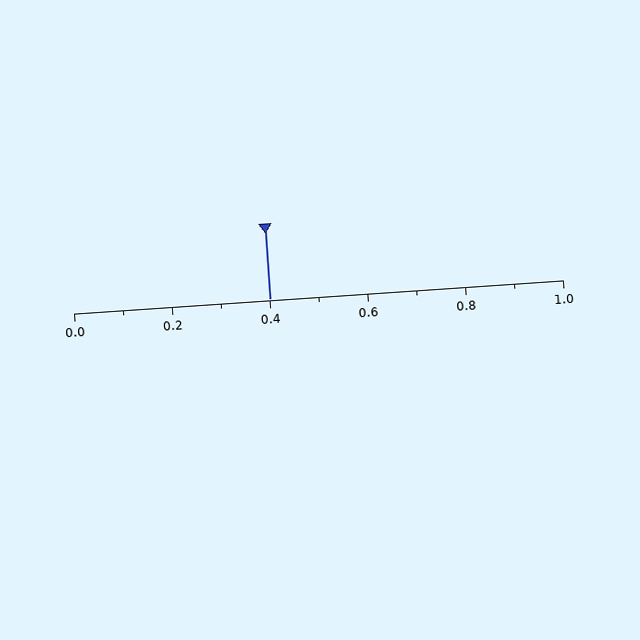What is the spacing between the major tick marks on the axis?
The major ticks are spaced 0.2 apart.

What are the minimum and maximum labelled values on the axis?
The axis runs from 0.0 to 1.0.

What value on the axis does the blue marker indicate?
The marker indicates approximately 0.4.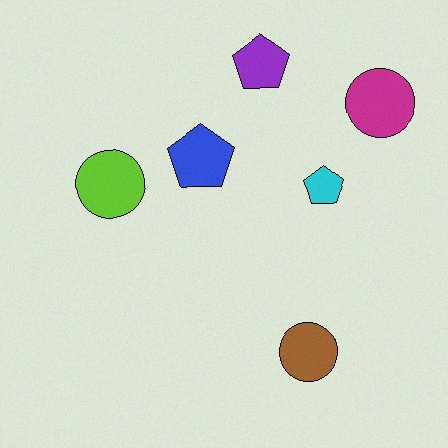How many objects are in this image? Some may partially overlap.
There are 6 objects.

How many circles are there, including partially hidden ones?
There are 3 circles.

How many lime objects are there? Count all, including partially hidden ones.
There is 1 lime object.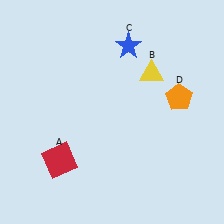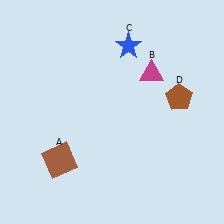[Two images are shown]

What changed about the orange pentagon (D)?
In Image 1, D is orange. In Image 2, it changed to brown.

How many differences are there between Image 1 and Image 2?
There are 3 differences between the two images.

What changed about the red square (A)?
In Image 1, A is red. In Image 2, it changed to brown.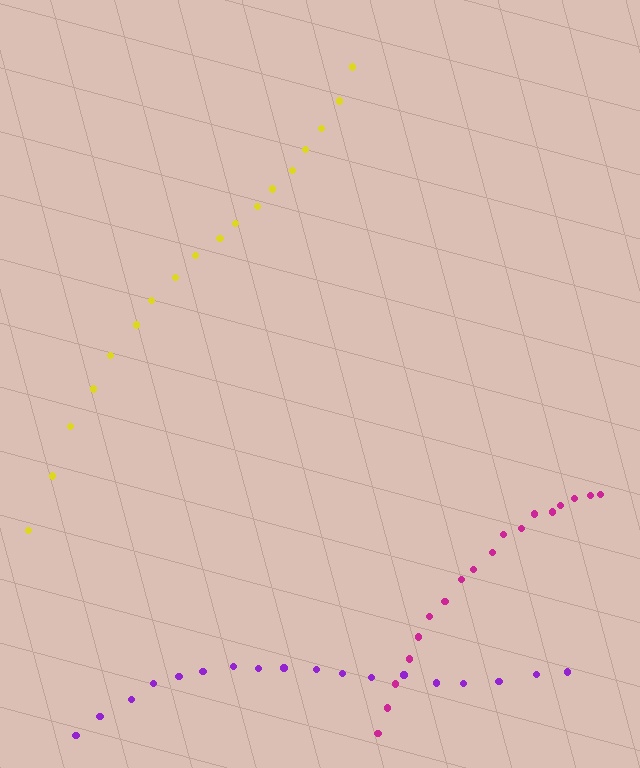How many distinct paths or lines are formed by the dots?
There are 3 distinct paths.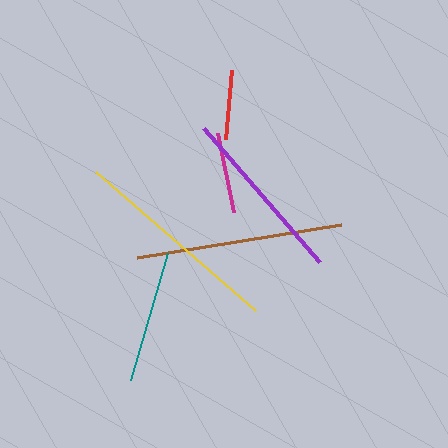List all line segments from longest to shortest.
From longest to shortest: yellow, brown, purple, teal, magenta, red.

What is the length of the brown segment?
The brown segment is approximately 207 pixels long.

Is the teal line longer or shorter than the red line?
The teal line is longer than the red line.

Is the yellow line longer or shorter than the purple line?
The yellow line is longer than the purple line.